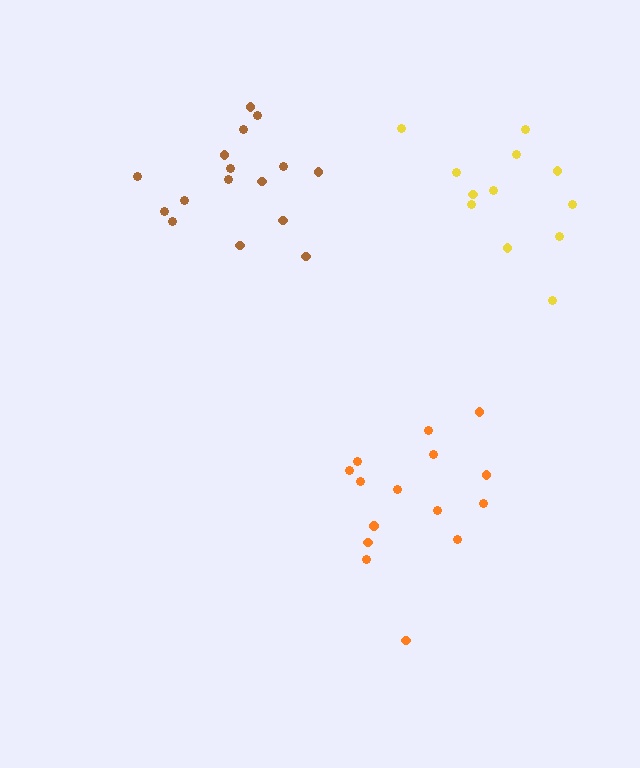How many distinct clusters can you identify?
There are 3 distinct clusters.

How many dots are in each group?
Group 1: 15 dots, Group 2: 16 dots, Group 3: 12 dots (43 total).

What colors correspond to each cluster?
The clusters are colored: orange, brown, yellow.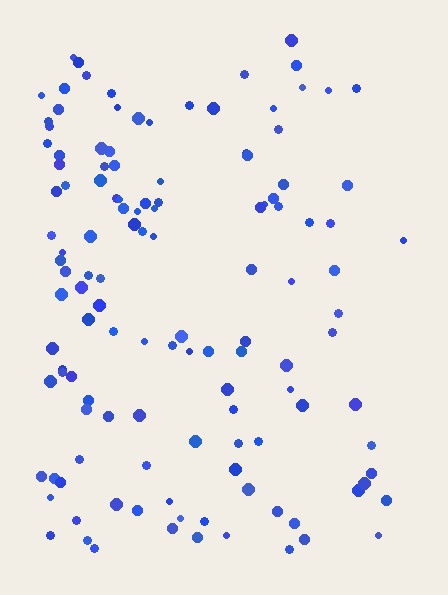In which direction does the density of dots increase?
From right to left, with the left side densest.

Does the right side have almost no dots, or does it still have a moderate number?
Still a moderate number, just noticeably fewer than the left.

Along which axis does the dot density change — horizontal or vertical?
Horizontal.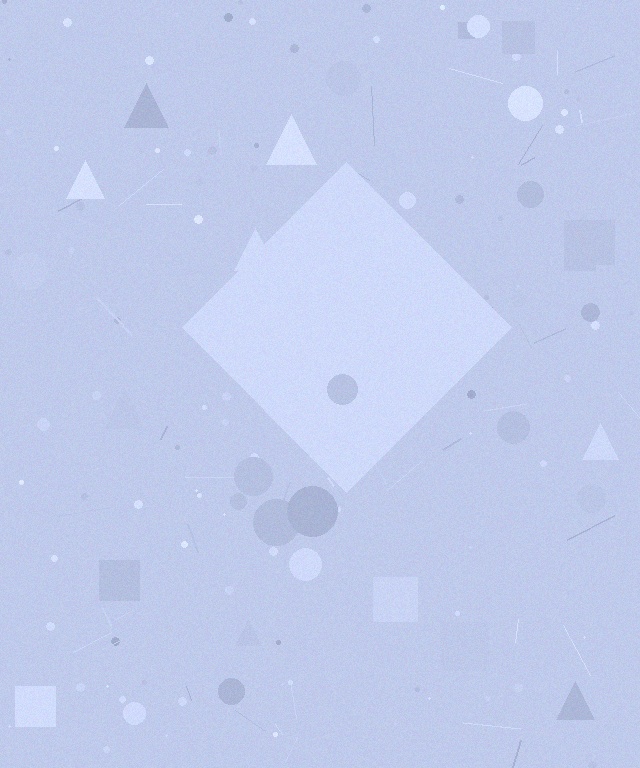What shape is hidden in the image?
A diamond is hidden in the image.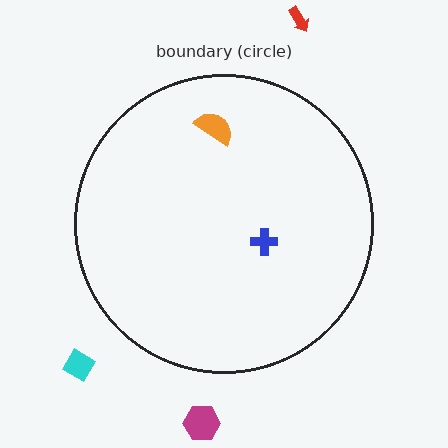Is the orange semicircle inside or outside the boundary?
Inside.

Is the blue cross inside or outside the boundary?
Inside.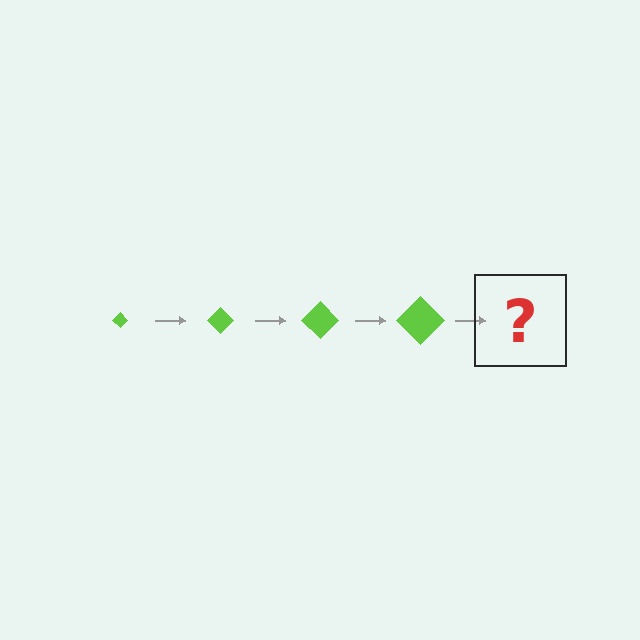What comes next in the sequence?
The next element should be a lime diamond, larger than the previous one.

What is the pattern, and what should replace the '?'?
The pattern is that the diamond gets progressively larger each step. The '?' should be a lime diamond, larger than the previous one.